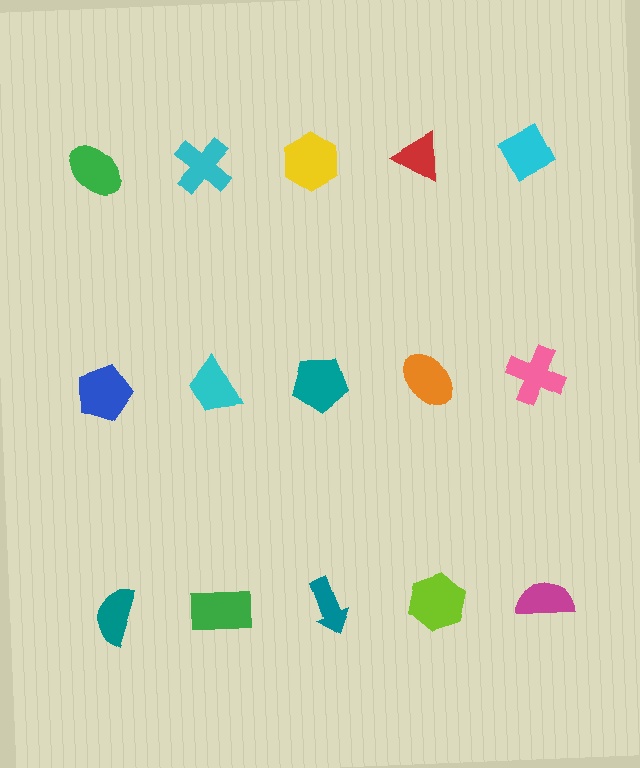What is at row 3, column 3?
A teal arrow.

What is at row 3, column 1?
A teal semicircle.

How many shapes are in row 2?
5 shapes.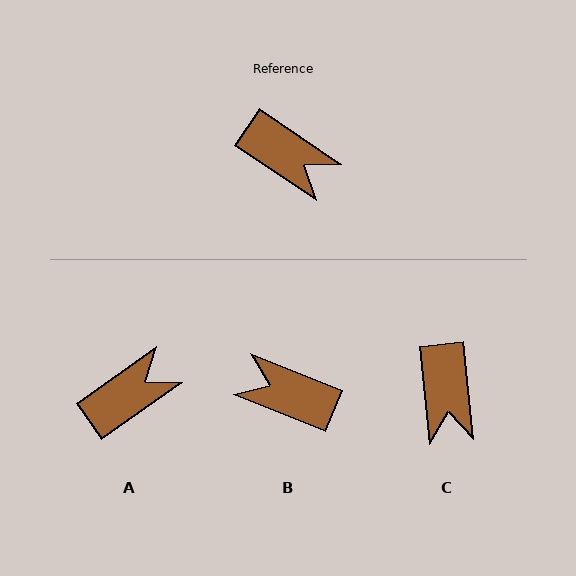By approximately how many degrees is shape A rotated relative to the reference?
Approximately 70 degrees counter-clockwise.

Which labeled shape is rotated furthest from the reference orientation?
B, about 168 degrees away.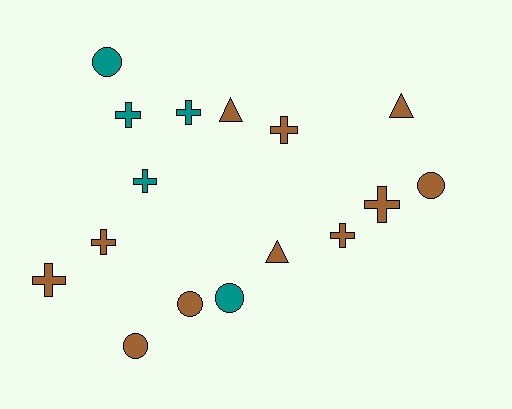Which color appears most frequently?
Brown, with 11 objects.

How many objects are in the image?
There are 16 objects.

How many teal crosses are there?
There are 3 teal crosses.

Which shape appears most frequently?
Cross, with 8 objects.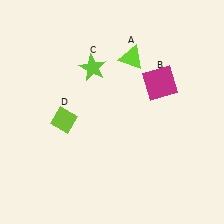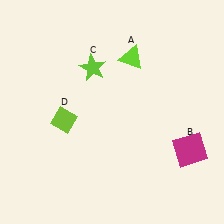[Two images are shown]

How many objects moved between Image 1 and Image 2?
1 object moved between the two images.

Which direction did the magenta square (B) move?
The magenta square (B) moved down.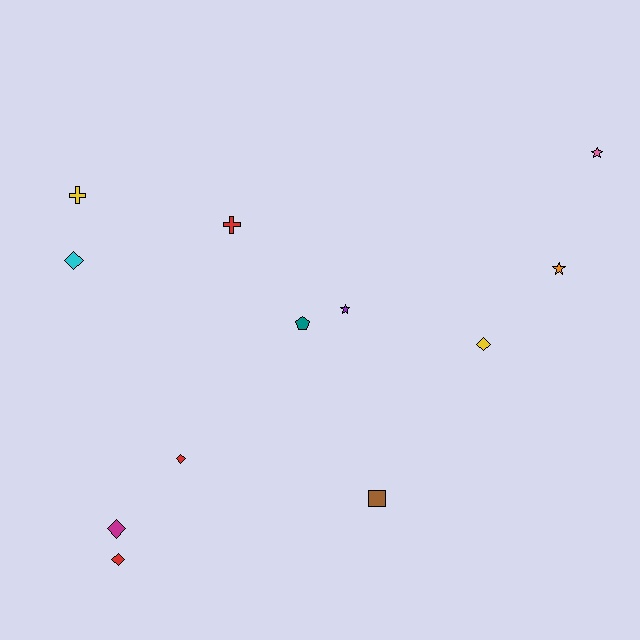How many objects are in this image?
There are 12 objects.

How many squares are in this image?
There is 1 square.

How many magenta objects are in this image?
There is 1 magenta object.